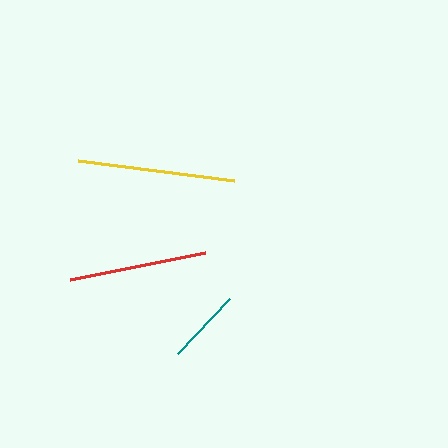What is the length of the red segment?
The red segment is approximately 138 pixels long.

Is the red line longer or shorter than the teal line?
The red line is longer than the teal line.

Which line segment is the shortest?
The teal line is the shortest at approximately 75 pixels.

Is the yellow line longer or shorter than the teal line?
The yellow line is longer than the teal line.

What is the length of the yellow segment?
The yellow segment is approximately 158 pixels long.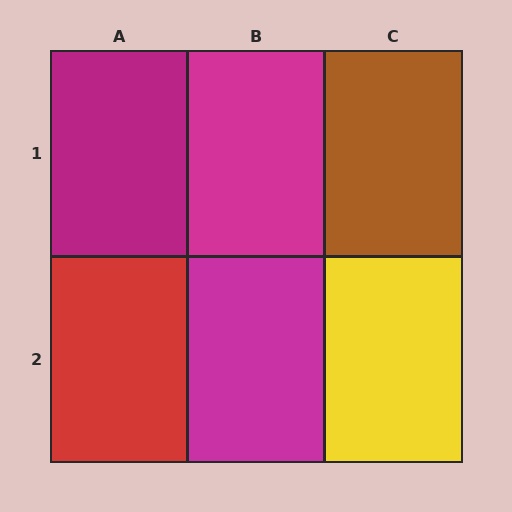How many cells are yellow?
1 cell is yellow.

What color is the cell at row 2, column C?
Yellow.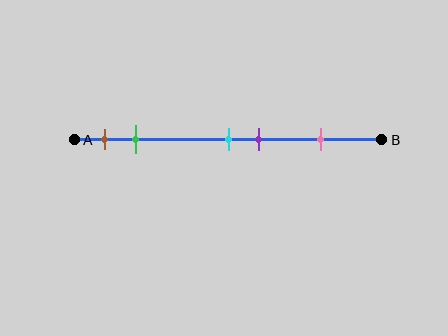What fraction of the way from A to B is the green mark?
The green mark is approximately 20% (0.2) of the way from A to B.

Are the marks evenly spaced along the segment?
No, the marks are not evenly spaced.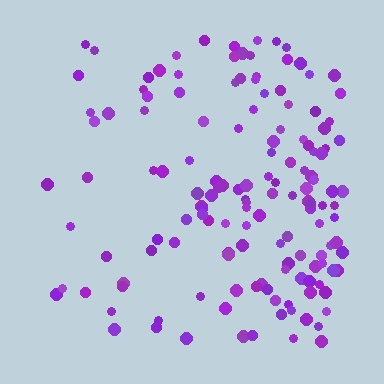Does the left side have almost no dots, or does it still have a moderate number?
Still a moderate number, just noticeably fewer than the right.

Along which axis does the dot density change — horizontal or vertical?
Horizontal.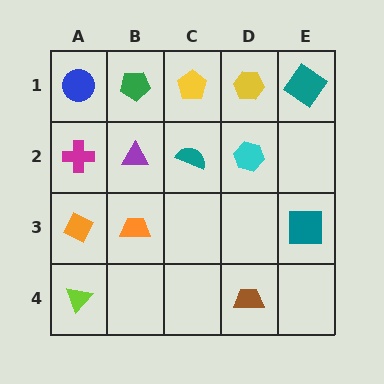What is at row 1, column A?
A blue circle.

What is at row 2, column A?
A magenta cross.